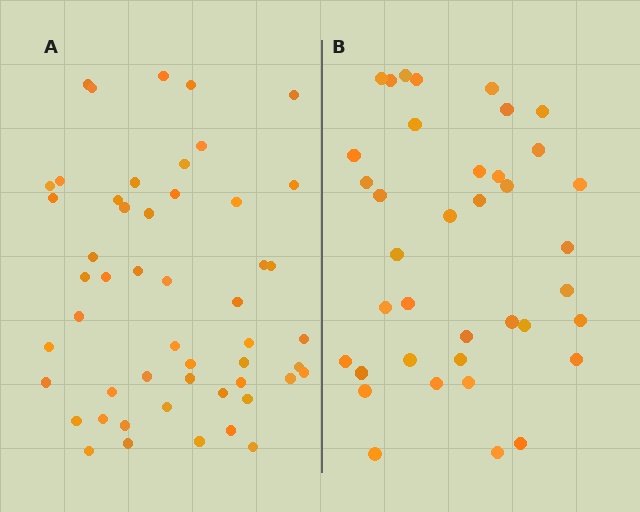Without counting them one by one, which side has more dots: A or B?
Region A (the left region) has more dots.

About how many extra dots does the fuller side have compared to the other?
Region A has approximately 15 more dots than region B.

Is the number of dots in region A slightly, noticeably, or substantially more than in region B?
Region A has noticeably more, but not dramatically so. The ratio is roughly 1.3 to 1.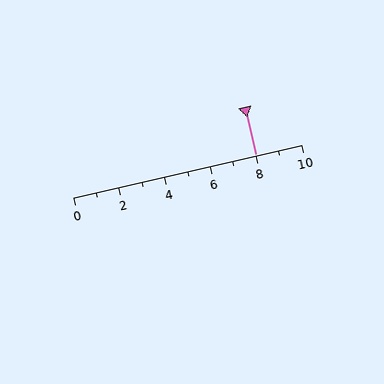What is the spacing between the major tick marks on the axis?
The major ticks are spaced 2 apart.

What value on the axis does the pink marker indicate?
The marker indicates approximately 8.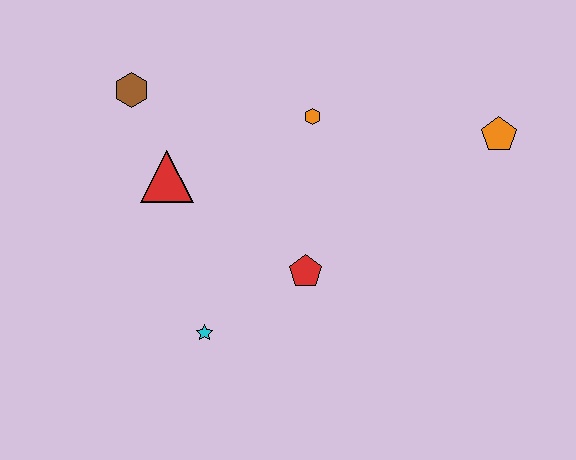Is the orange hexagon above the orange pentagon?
Yes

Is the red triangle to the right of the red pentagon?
No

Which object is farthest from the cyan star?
The orange pentagon is farthest from the cyan star.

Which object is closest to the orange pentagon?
The orange hexagon is closest to the orange pentagon.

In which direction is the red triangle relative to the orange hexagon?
The red triangle is to the left of the orange hexagon.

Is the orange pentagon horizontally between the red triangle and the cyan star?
No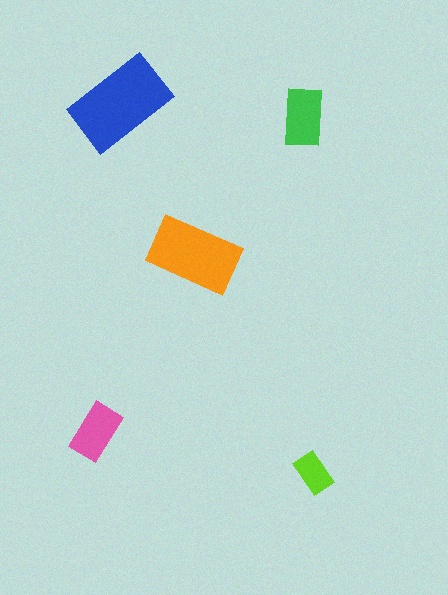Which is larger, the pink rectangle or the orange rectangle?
The orange one.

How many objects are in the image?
There are 5 objects in the image.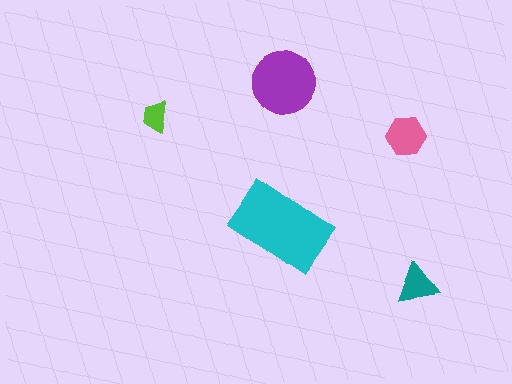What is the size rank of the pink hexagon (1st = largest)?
3rd.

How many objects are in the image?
There are 5 objects in the image.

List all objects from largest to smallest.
The cyan rectangle, the purple circle, the pink hexagon, the teal triangle, the lime trapezoid.